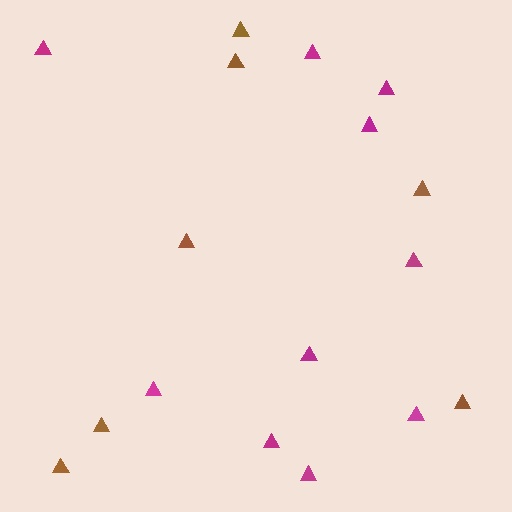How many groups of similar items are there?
There are 2 groups: one group of magenta triangles (10) and one group of brown triangles (7).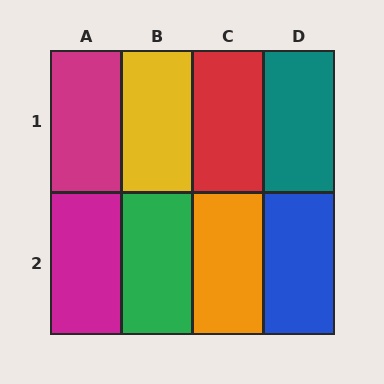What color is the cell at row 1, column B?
Yellow.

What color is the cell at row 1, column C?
Red.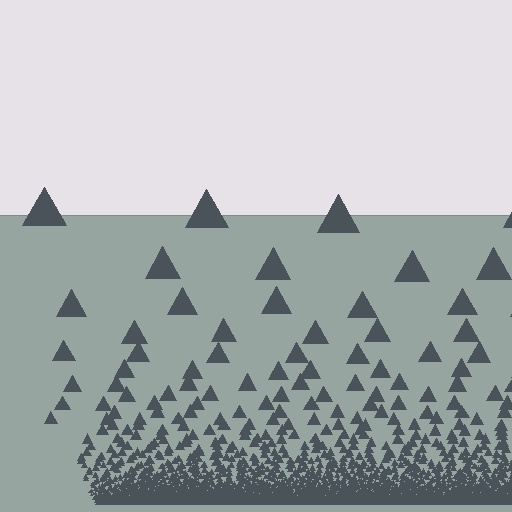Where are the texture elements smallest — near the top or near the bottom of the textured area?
Near the bottom.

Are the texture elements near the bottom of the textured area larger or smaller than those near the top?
Smaller. The gradient is inverted — elements near the bottom are smaller and denser.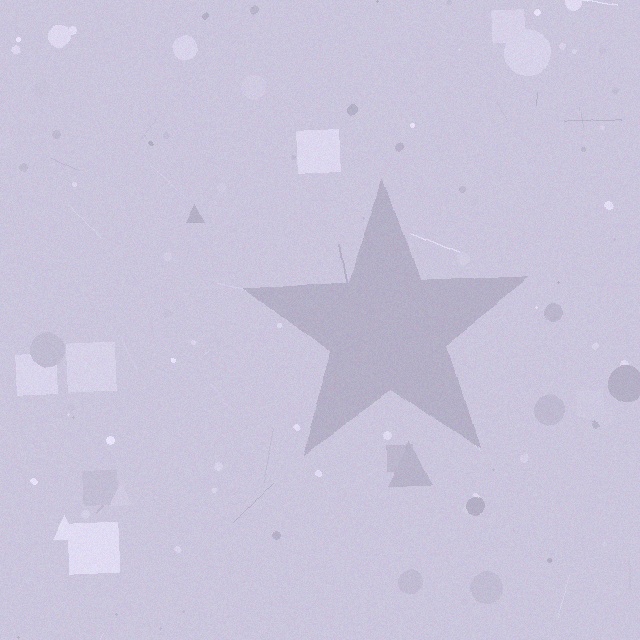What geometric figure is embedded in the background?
A star is embedded in the background.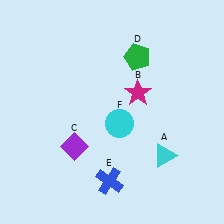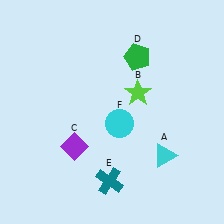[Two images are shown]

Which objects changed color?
B changed from magenta to lime. E changed from blue to teal.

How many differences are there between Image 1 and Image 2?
There are 2 differences between the two images.